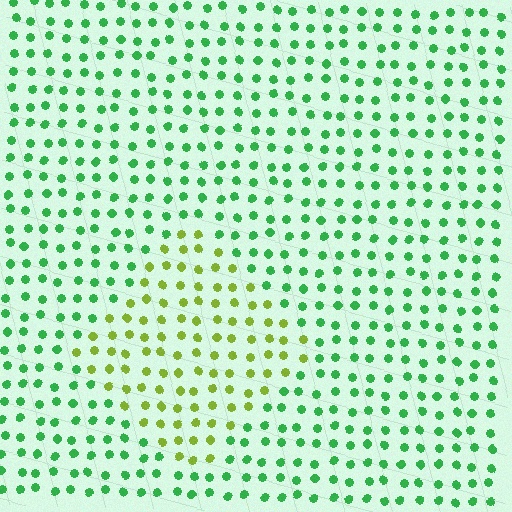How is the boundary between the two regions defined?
The boundary is defined purely by a slight shift in hue (about 49 degrees). Spacing, size, and orientation are identical on both sides.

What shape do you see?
I see a diamond.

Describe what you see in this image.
The image is filled with small green elements in a uniform arrangement. A diamond-shaped region is visible where the elements are tinted to a slightly different hue, forming a subtle color boundary.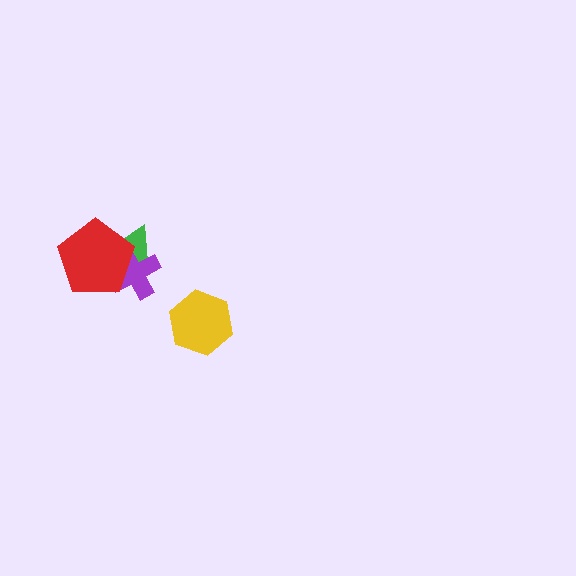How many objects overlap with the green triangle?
2 objects overlap with the green triangle.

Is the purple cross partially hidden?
Yes, it is partially covered by another shape.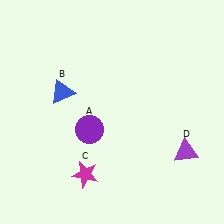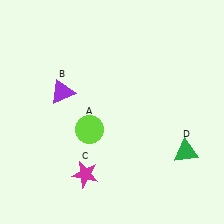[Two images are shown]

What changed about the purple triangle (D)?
In Image 1, D is purple. In Image 2, it changed to green.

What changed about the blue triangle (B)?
In Image 1, B is blue. In Image 2, it changed to purple.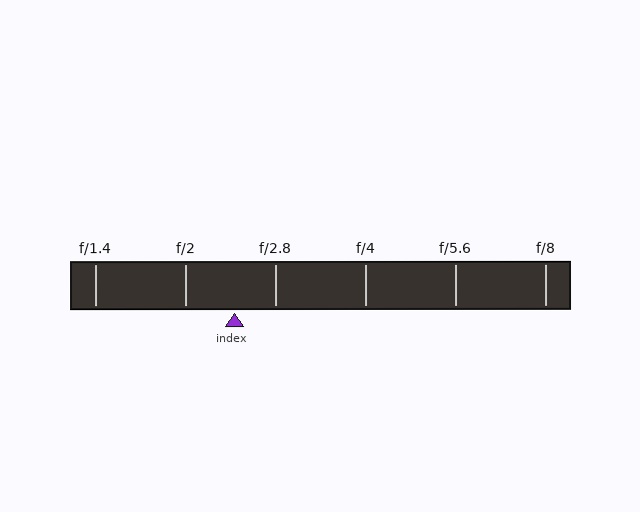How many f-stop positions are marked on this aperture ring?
There are 6 f-stop positions marked.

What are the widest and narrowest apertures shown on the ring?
The widest aperture shown is f/1.4 and the narrowest is f/8.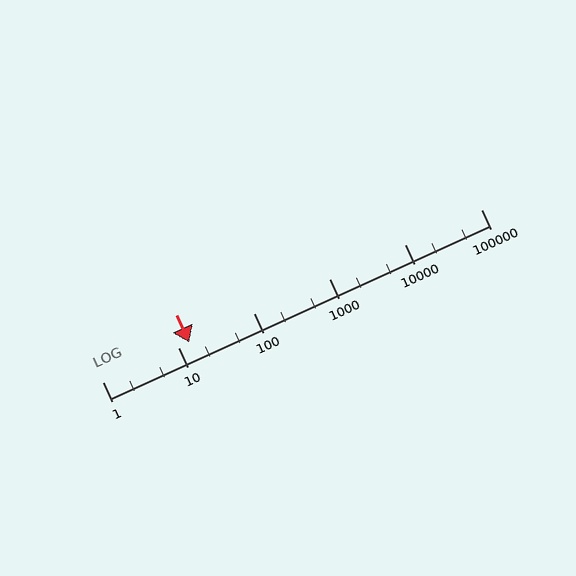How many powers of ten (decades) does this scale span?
The scale spans 5 decades, from 1 to 100000.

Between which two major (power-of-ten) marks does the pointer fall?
The pointer is between 10 and 100.